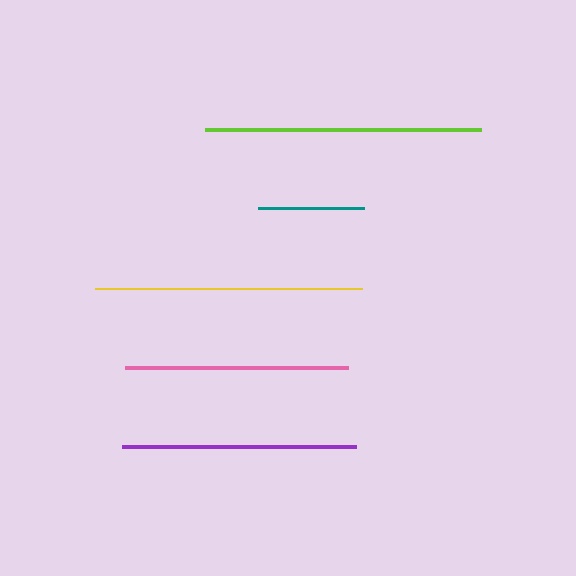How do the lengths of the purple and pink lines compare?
The purple and pink lines are approximately the same length.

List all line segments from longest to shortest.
From longest to shortest: lime, yellow, purple, pink, teal.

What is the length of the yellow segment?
The yellow segment is approximately 267 pixels long.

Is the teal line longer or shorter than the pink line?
The pink line is longer than the teal line.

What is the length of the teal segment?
The teal segment is approximately 106 pixels long.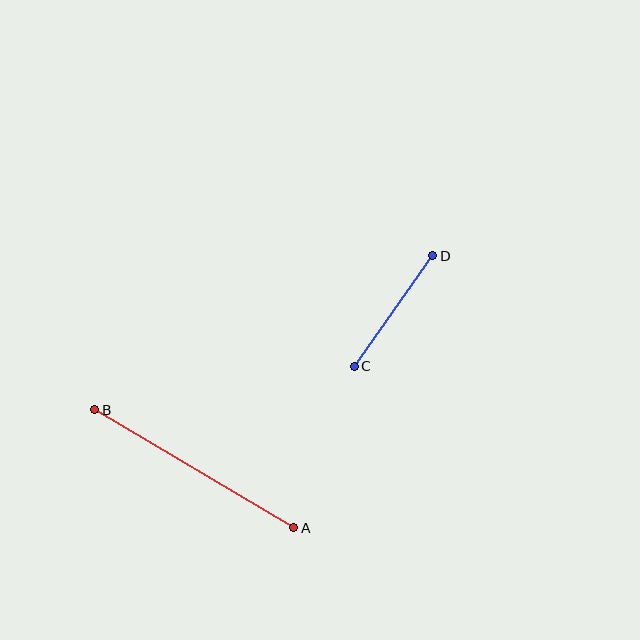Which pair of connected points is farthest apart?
Points A and B are farthest apart.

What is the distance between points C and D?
The distance is approximately 136 pixels.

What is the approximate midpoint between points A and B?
The midpoint is at approximately (194, 469) pixels.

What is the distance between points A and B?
The distance is approximately 231 pixels.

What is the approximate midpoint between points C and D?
The midpoint is at approximately (393, 311) pixels.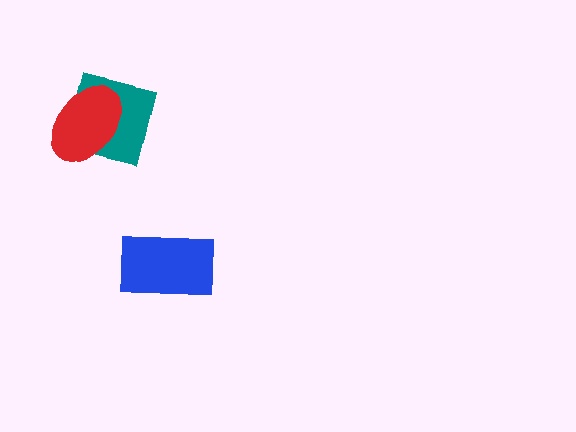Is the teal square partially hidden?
Yes, it is partially covered by another shape.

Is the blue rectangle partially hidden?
No, no other shape covers it.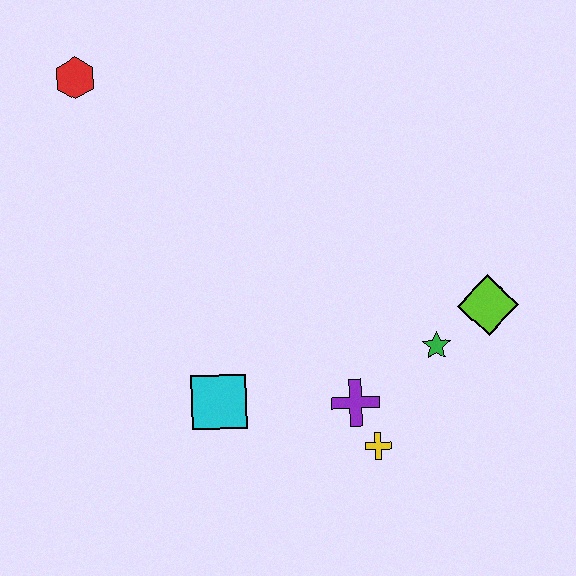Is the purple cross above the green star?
No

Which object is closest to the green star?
The lime diamond is closest to the green star.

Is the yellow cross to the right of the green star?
No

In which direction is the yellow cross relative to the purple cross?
The yellow cross is below the purple cross.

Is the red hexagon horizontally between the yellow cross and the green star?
No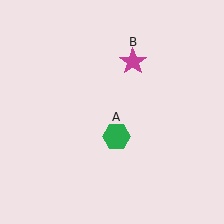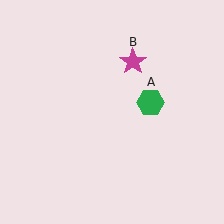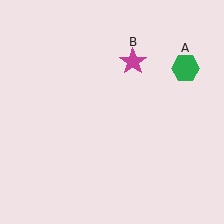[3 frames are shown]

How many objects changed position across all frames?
1 object changed position: green hexagon (object A).